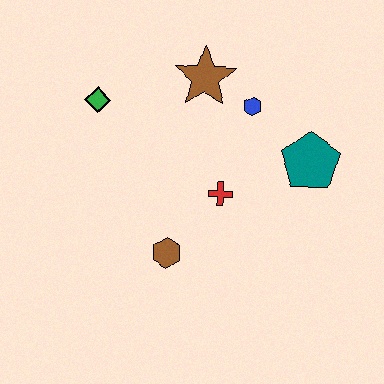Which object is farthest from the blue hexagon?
The brown hexagon is farthest from the blue hexagon.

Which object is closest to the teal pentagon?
The blue hexagon is closest to the teal pentagon.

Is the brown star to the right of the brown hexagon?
Yes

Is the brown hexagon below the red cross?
Yes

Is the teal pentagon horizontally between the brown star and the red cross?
No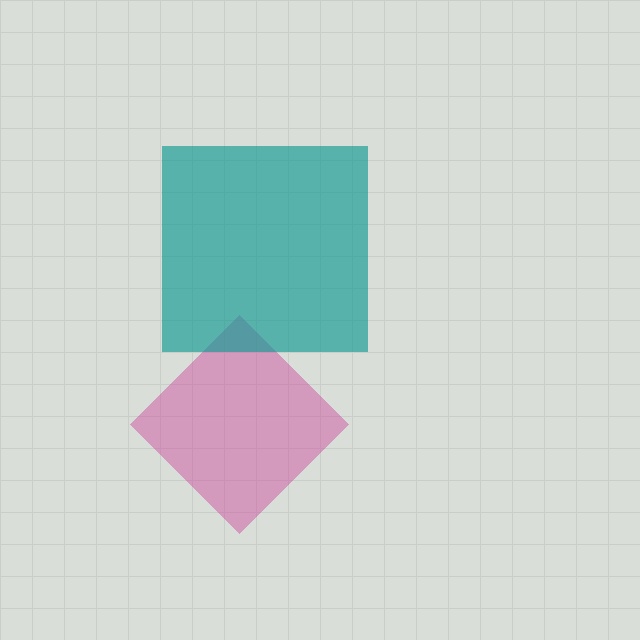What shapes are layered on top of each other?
The layered shapes are: a magenta diamond, a teal square.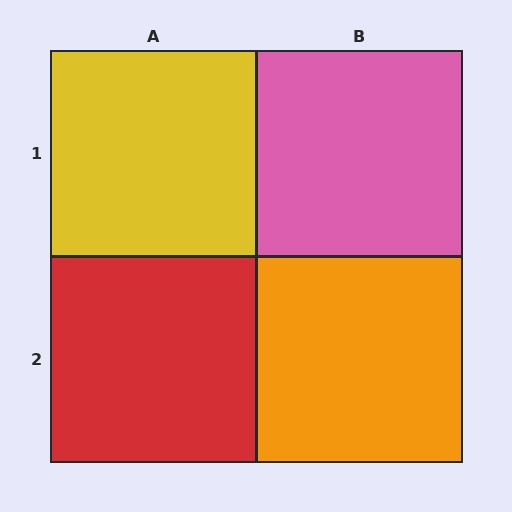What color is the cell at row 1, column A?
Yellow.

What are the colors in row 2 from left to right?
Red, orange.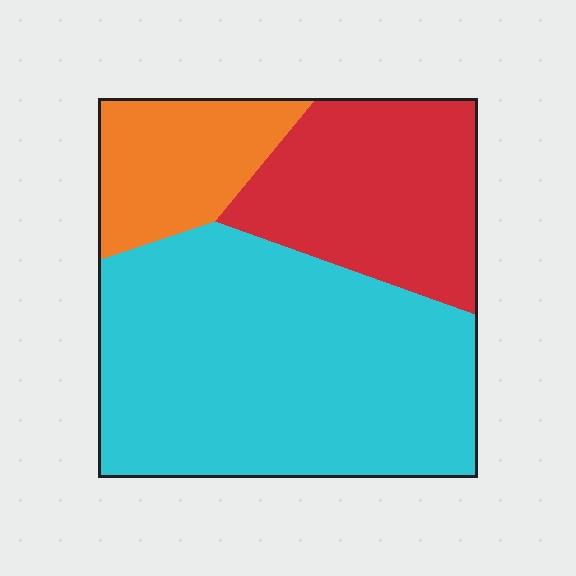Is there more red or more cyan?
Cyan.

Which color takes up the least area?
Orange, at roughly 15%.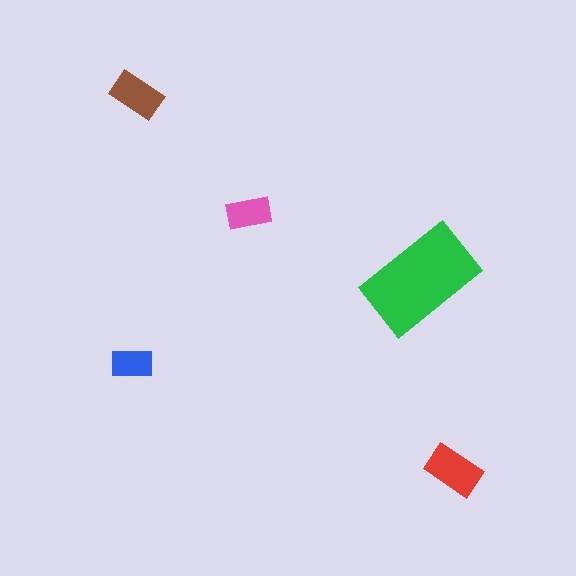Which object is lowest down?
The red rectangle is bottommost.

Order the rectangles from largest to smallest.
the green one, the red one, the brown one, the pink one, the blue one.